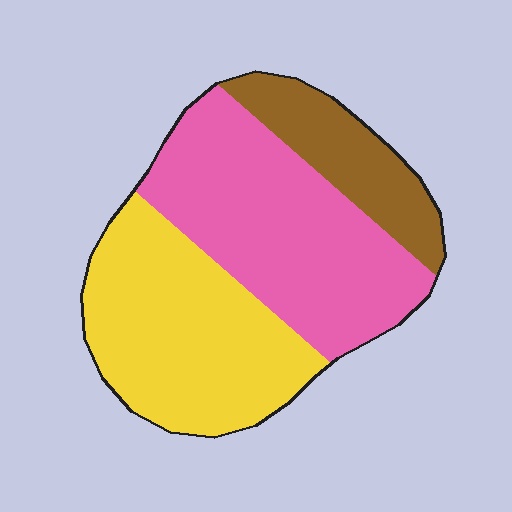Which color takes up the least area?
Brown, at roughly 15%.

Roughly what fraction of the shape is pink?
Pink covers roughly 45% of the shape.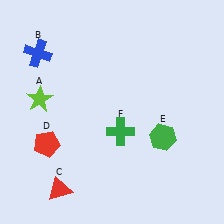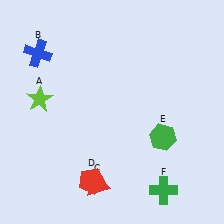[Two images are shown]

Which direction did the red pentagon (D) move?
The red pentagon (D) moved right.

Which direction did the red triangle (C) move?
The red triangle (C) moved right.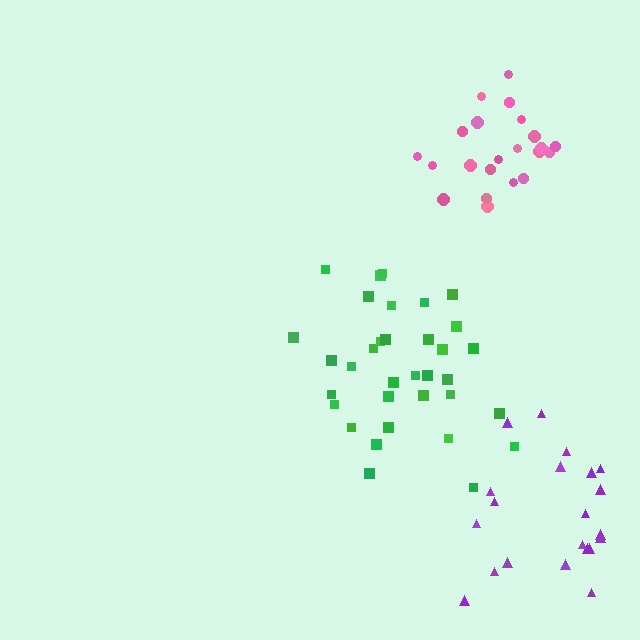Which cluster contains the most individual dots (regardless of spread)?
Green (34).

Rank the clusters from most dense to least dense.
pink, green, purple.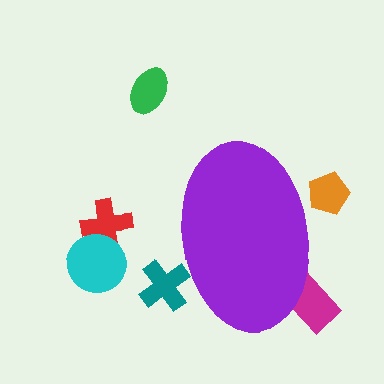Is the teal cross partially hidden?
Yes, the teal cross is partially hidden behind the purple ellipse.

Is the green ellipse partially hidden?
No, the green ellipse is fully visible.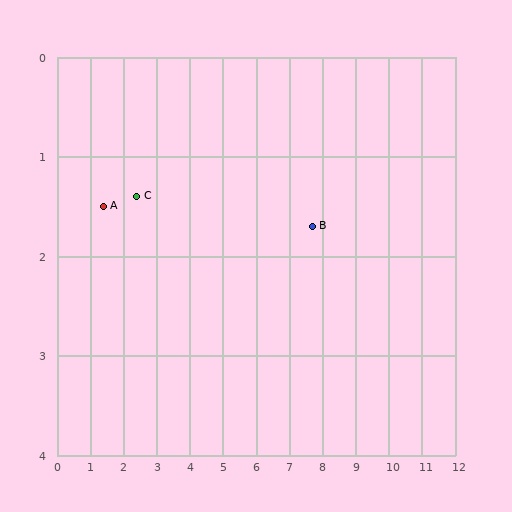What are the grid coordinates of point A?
Point A is at approximately (1.4, 1.5).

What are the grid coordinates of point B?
Point B is at approximately (7.7, 1.7).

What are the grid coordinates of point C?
Point C is at approximately (2.4, 1.4).